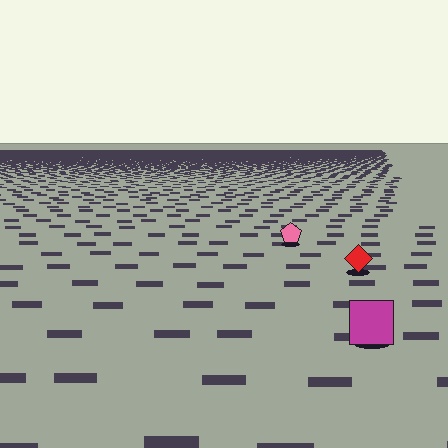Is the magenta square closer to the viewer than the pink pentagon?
Yes. The magenta square is closer — you can tell from the texture gradient: the ground texture is coarser near it.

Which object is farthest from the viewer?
The pink pentagon is farthest from the viewer. It appears smaller and the ground texture around it is denser.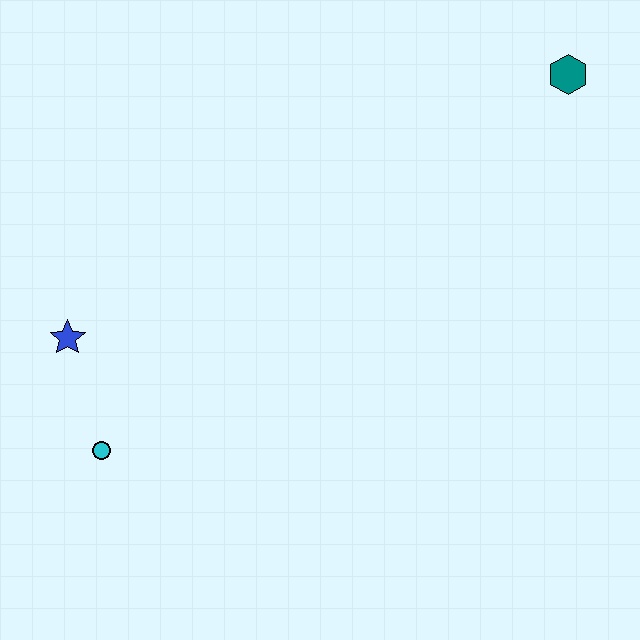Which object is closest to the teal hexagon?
The blue star is closest to the teal hexagon.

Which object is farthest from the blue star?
The teal hexagon is farthest from the blue star.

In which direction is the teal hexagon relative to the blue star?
The teal hexagon is to the right of the blue star.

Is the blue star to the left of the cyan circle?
Yes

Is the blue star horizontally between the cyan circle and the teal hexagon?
No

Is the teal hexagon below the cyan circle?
No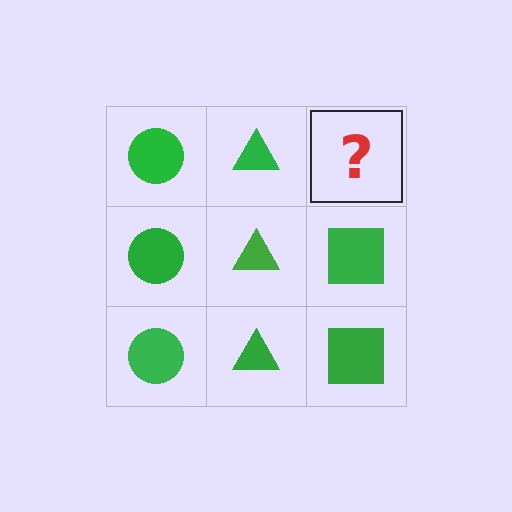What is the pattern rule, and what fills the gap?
The rule is that each column has a consistent shape. The gap should be filled with a green square.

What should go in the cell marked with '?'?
The missing cell should contain a green square.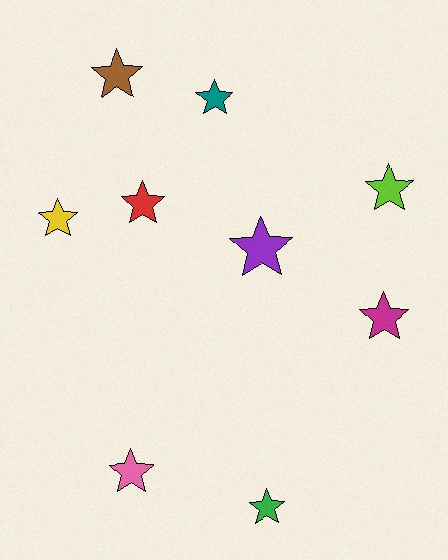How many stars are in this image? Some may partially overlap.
There are 9 stars.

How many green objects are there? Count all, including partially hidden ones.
There is 1 green object.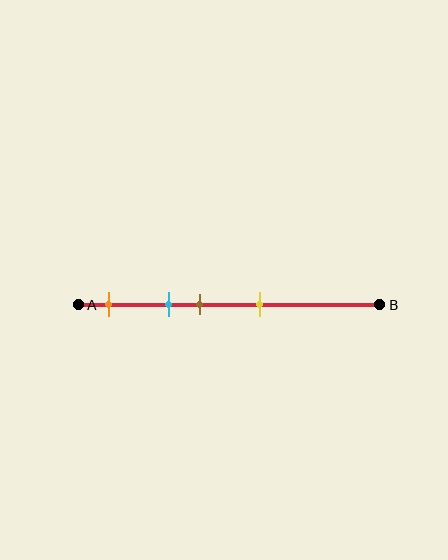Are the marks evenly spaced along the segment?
No, the marks are not evenly spaced.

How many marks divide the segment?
There are 4 marks dividing the segment.